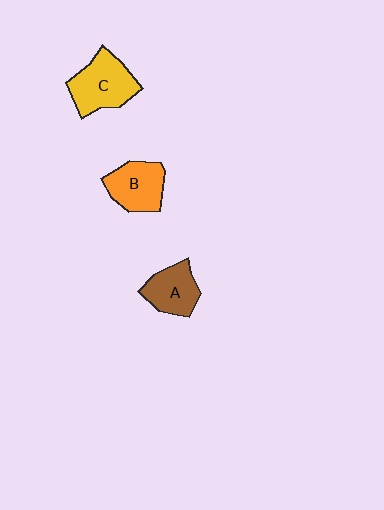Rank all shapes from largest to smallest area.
From largest to smallest: C (yellow), B (orange), A (brown).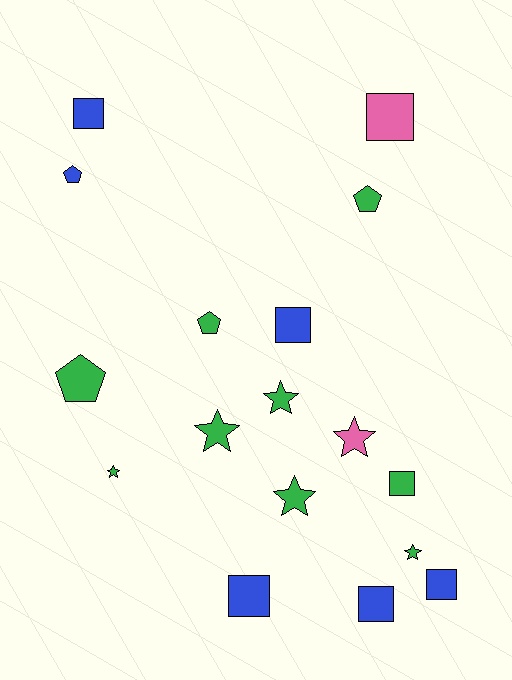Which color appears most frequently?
Green, with 9 objects.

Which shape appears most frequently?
Square, with 7 objects.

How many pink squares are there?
There is 1 pink square.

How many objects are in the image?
There are 17 objects.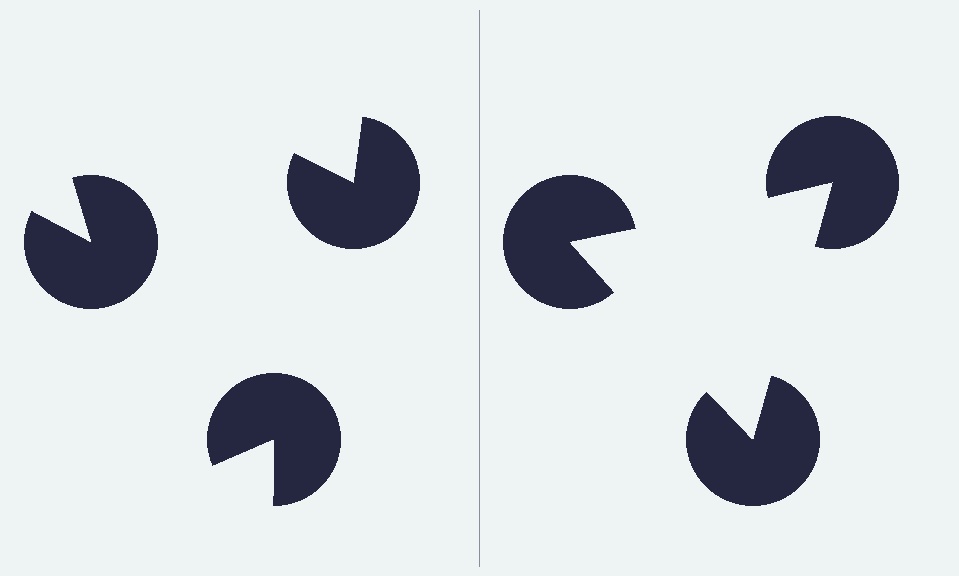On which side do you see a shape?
An illusory triangle appears on the right side. On the left side the wedge cuts are rotated, so no coherent shape forms.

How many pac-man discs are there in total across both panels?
6 — 3 on each side.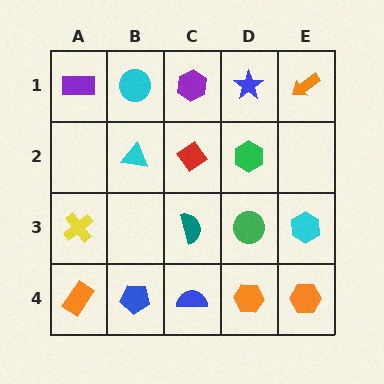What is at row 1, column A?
A purple rectangle.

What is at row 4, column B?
A blue pentagon.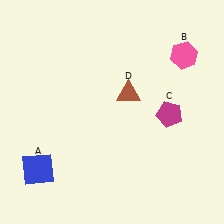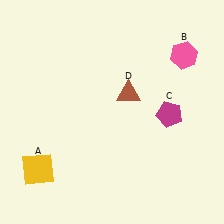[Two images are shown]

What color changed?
The square (A) changed from blue in Image 1 to yellow in Image 2.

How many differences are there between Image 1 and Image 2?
There is 1 difference between the two images.